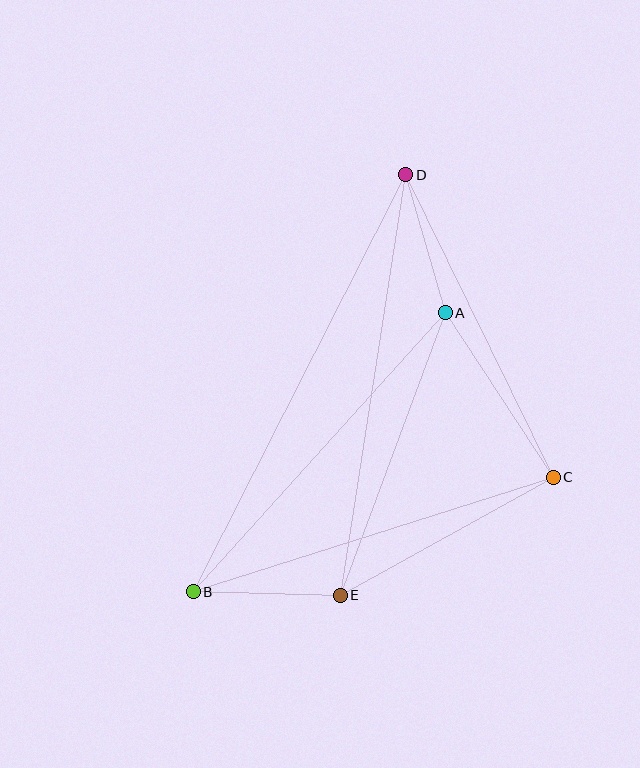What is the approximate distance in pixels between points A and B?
The distance between A and B is approximately 376 pixels.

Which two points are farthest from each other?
Points B and D are farthest from each other.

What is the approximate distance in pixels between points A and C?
The distance between A and C is approximately 197 pixels.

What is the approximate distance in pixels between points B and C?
The distance between B and C is approximately 378 pixels.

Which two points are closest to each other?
Points A and D are closest to each other.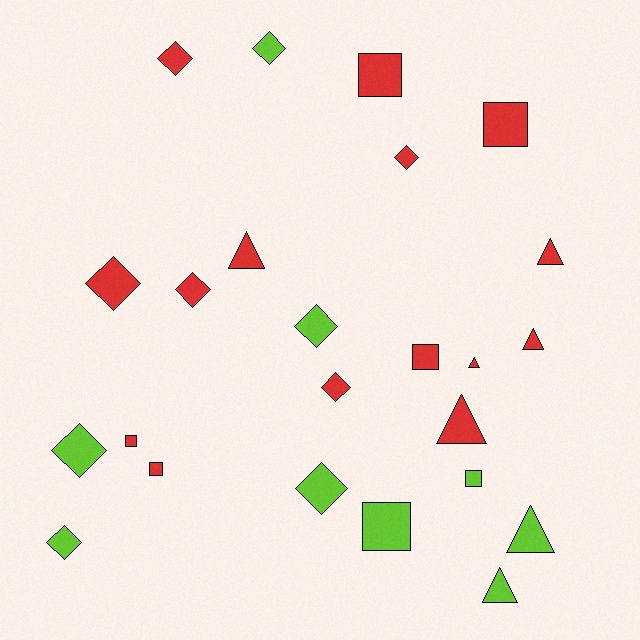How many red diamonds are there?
There are 5 red diamonds.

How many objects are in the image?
There are 24 objects.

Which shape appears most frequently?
Diamond, with 10 objects.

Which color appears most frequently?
Red, with 15 objects.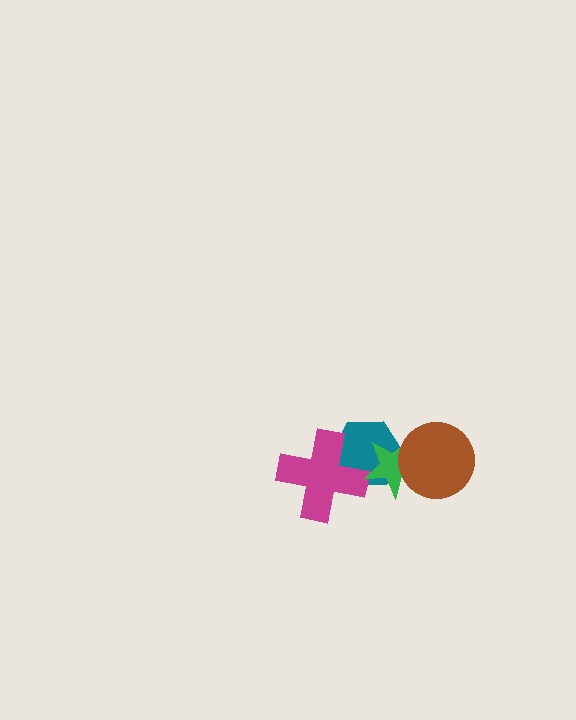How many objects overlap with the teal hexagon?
2 objects overlap with the teal hexagon.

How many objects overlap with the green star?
2 objects overlap with the green star.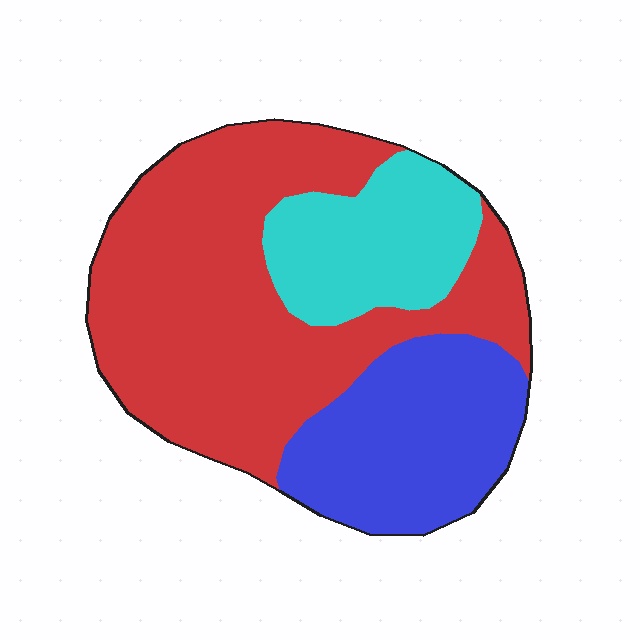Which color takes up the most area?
Red, at roughly 55%.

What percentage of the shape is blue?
Blue covers 26% of the shape.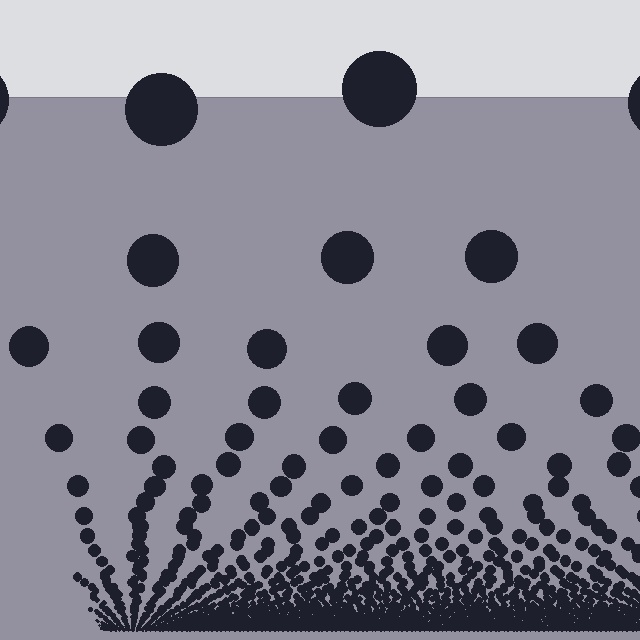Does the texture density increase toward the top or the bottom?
Density increases toward the bottom.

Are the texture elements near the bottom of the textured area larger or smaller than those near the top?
Smaller. The gradient is inverted — elements near the bottom are smaller and denser.